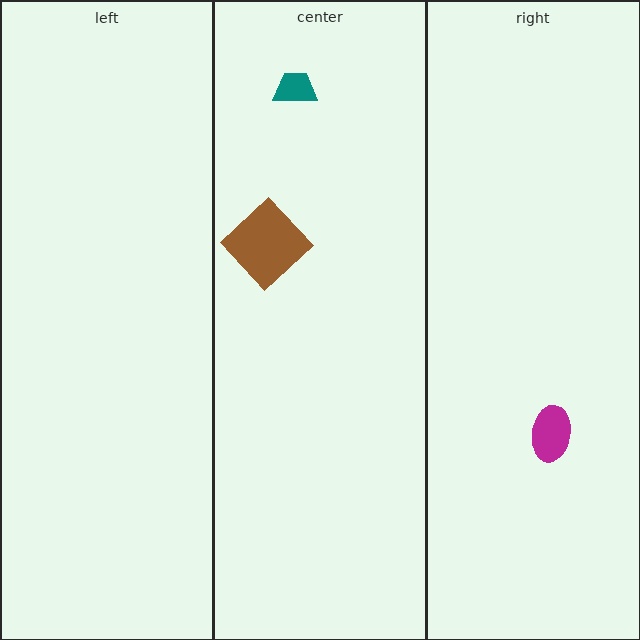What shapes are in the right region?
The magenta ellipse.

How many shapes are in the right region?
1.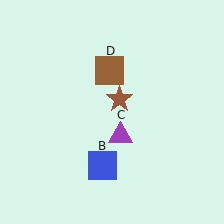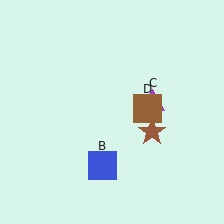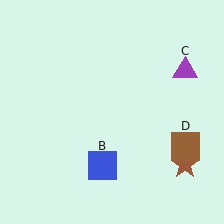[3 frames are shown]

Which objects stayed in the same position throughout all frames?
Blue square (object B) remained stationary.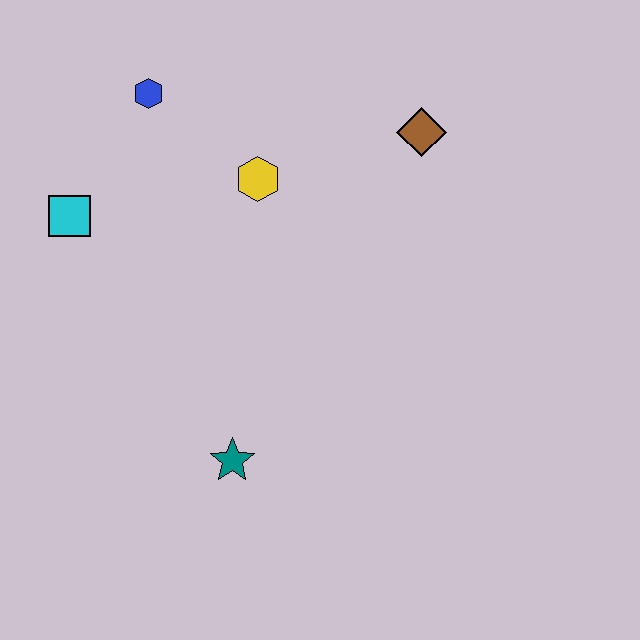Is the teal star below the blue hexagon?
Yes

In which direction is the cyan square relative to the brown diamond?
The cyan square is to the left of the brown diamond.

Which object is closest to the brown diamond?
The yellow hexagon is closest to the brown diamond.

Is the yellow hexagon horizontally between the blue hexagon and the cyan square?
No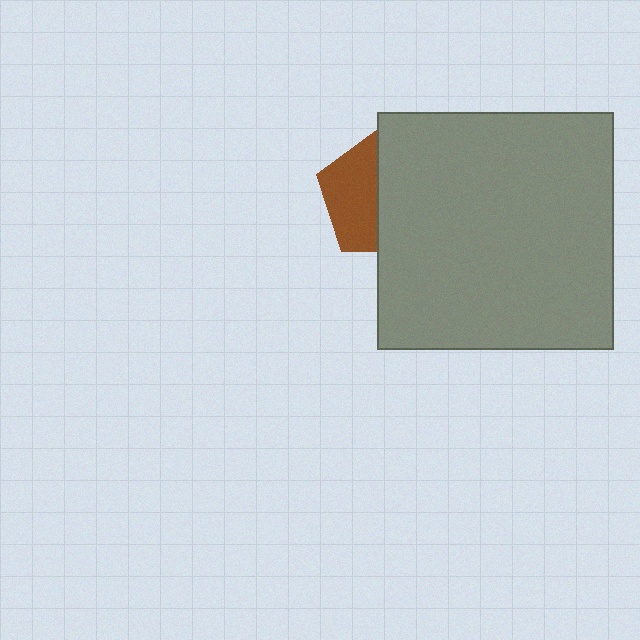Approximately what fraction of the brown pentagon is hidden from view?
Roughly 55% of the brown pentagon is hidden behind the gray square.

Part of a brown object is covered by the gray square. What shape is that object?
It is a pentagon.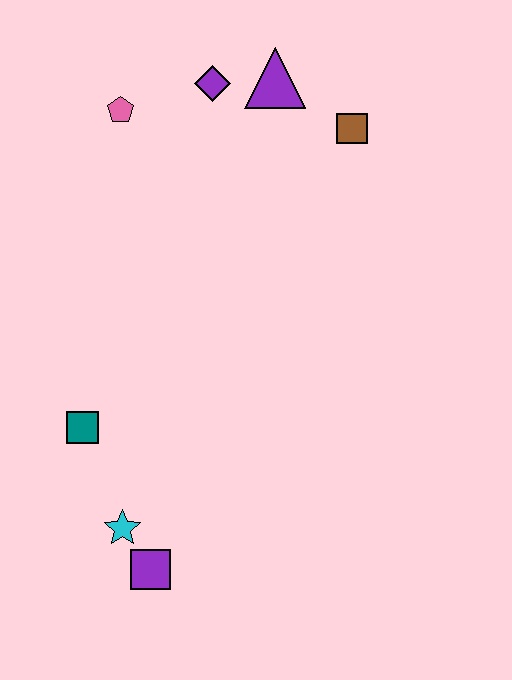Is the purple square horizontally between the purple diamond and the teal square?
Yes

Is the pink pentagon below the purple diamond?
Yes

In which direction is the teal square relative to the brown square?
The teal square is below the brown square.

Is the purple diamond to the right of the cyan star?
Yes